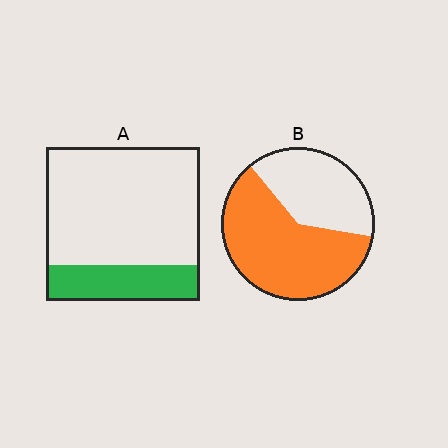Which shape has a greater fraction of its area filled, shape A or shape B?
Shape B.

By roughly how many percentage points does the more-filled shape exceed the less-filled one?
By roughly 40 percentage points (B over A).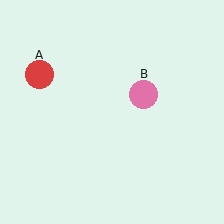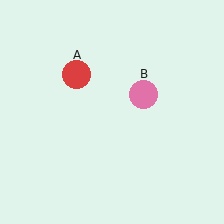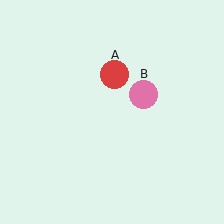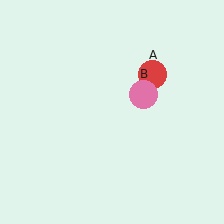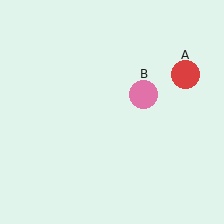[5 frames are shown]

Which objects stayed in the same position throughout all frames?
Pink circle (object B) remained stationary.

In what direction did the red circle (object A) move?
The red circle (object A) moved right.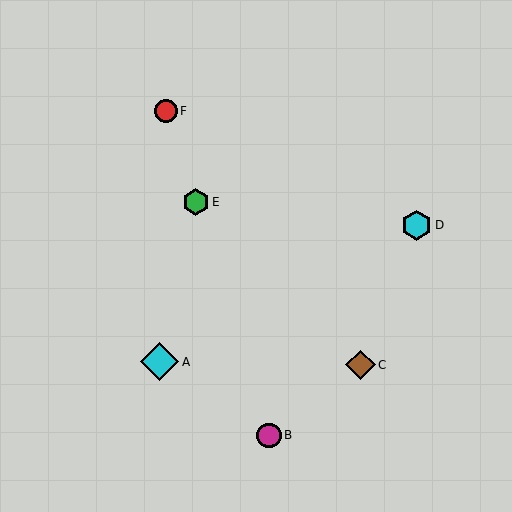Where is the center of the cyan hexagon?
The center of the cyan hexagon is at (417, 225).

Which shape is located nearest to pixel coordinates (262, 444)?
The magenta circle (labeled B) at (269, 435) is nearest to that location.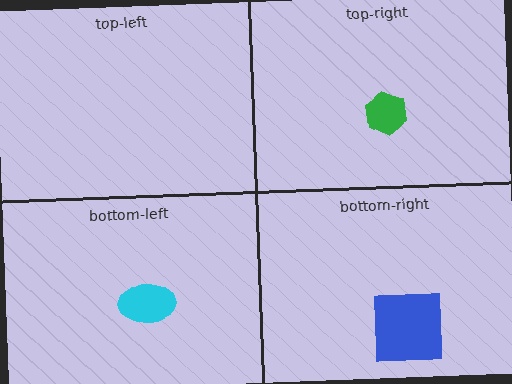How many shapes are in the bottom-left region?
1.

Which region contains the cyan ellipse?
The bottom-left region.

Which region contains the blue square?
The bottom-right region.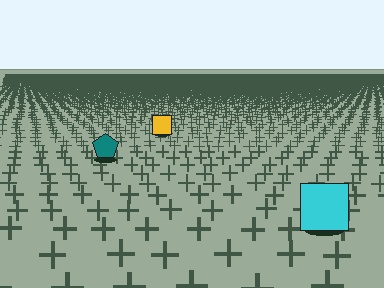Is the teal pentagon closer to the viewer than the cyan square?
No. The cyan square is closer — you can tell from the texture gradient: the ground texture is coarser near it.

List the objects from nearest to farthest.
From nearest to farthest: the cyan square, the teal pentagon, the yellow square.